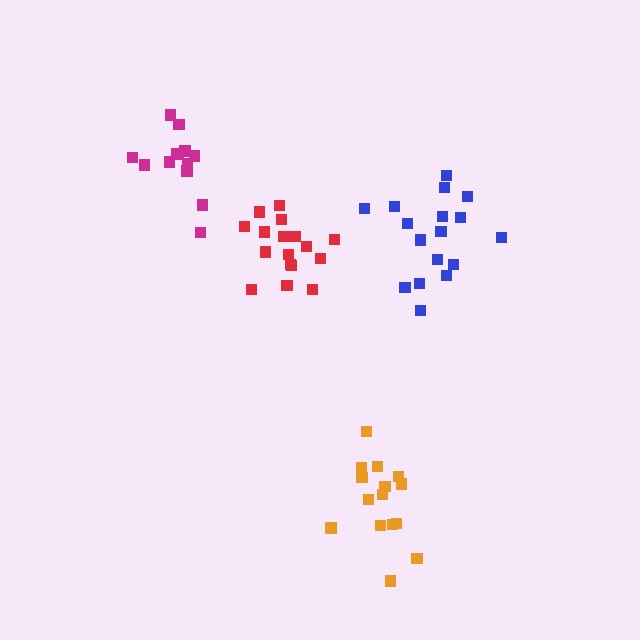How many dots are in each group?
Group 1: 13 dots, Group 2: 17 dots, Group 3: 17 dots, Group 4: 15 dots (62 total).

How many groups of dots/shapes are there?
There are 4 groups.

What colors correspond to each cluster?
The clusters are colored: magenta, blue, red, orange.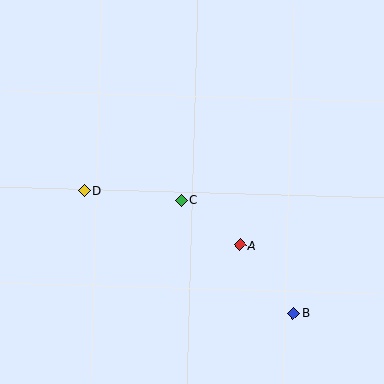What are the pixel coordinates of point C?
Point C is at (181, 200).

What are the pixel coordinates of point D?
Point D is at (84, 191).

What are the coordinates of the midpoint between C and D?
The midpoint between C and D is at (133, 195).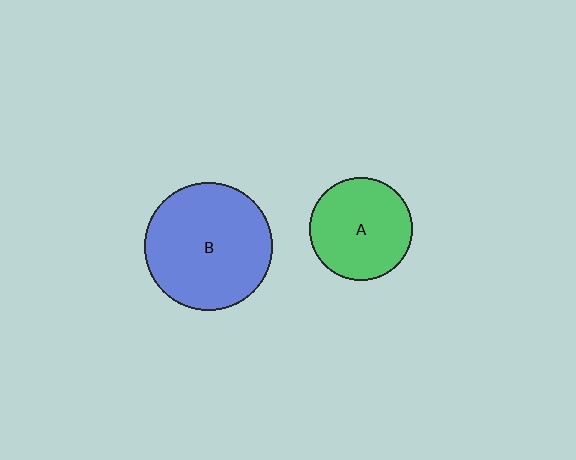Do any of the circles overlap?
No, none of the circles overlap.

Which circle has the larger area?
Circle B (blue).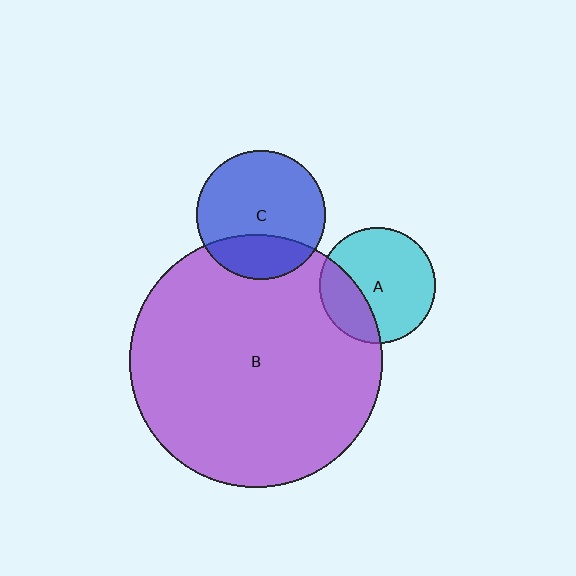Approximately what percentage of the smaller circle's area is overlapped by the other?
Approximately 30%.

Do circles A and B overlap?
Yes.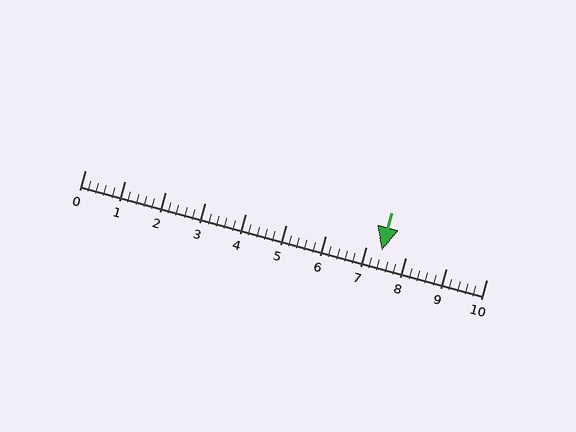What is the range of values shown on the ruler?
The ruler shows values from 0 to 10.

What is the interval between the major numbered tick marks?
The major tick marks are spaced 1 units apart.